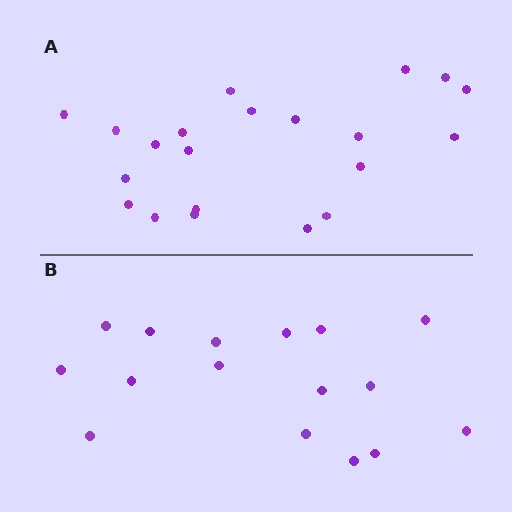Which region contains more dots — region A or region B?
Region A (the top region) has more dots.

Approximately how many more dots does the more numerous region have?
Region A has about 5 more dots than region B.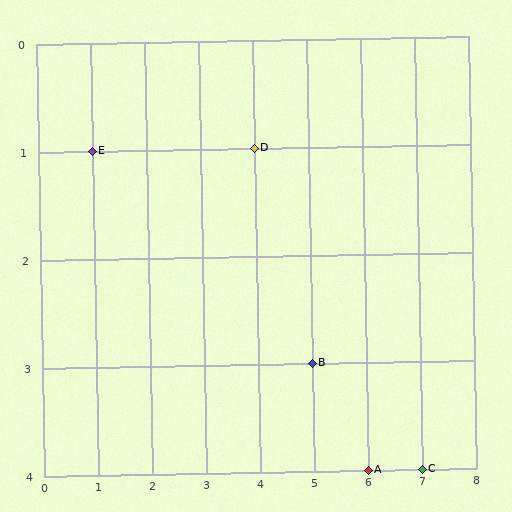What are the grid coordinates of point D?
Point D is at grid coordinates (4, 1).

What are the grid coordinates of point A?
Point A is at grid coordinates (6, 4).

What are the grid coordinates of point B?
Point B is at grid coordinates (5, 3).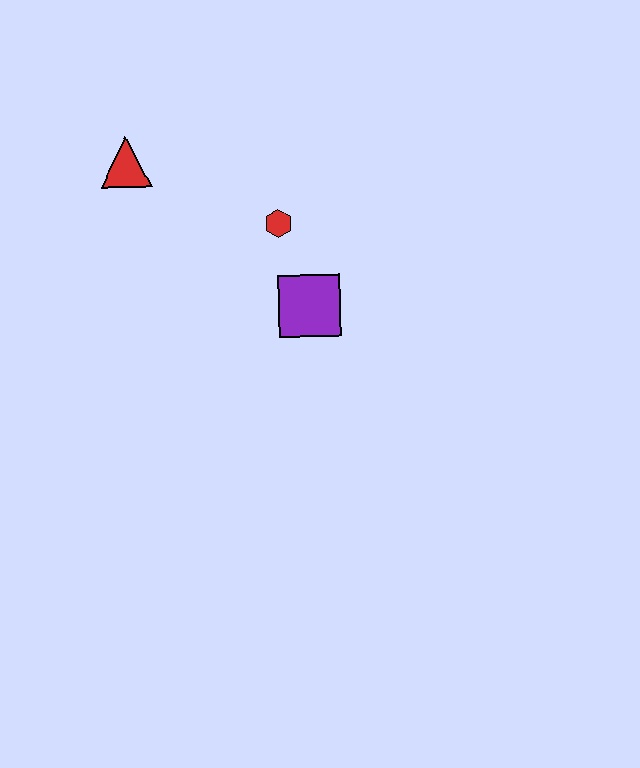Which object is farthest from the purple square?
The red triangle is farthest from the purple square.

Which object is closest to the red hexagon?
The purple square is closest to the red hexagon.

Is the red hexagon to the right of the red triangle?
Yes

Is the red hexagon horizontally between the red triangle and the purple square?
Yes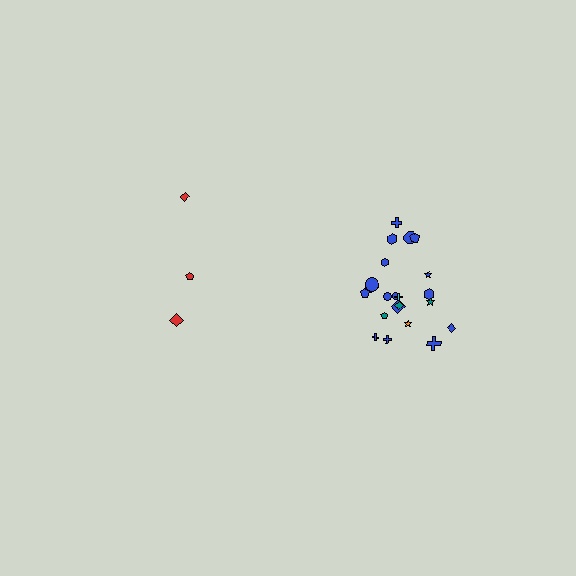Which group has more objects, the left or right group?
The right group.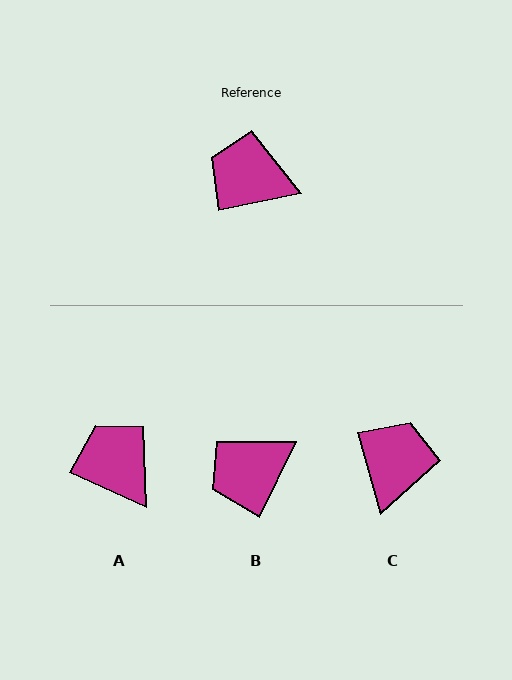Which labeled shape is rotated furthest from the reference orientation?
C, about 86 degrees away.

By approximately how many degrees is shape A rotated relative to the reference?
Approximately 36 degrees clockwise.